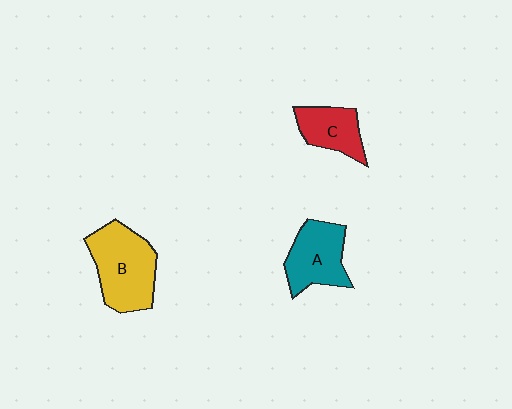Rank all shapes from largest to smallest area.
From largest to smallest: B (yellow), A (teal), C (red).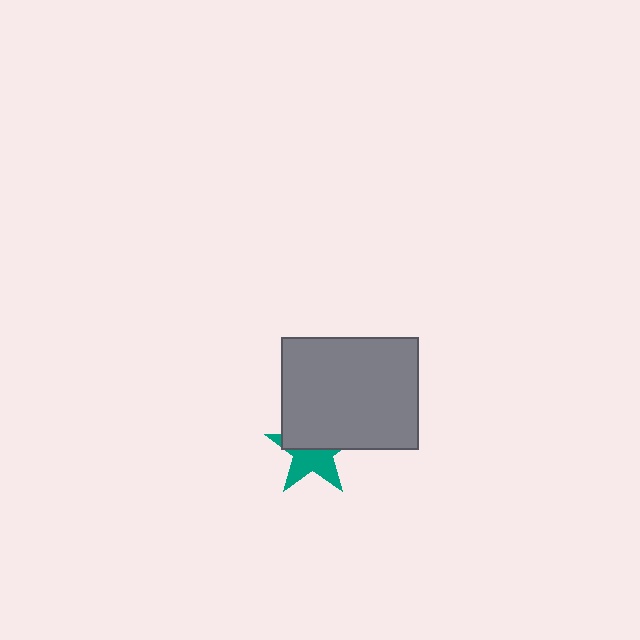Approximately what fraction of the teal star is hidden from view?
Roughly 49% of the teal star is hidden behind the gray rectangle.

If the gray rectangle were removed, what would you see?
You would see the complete teal star.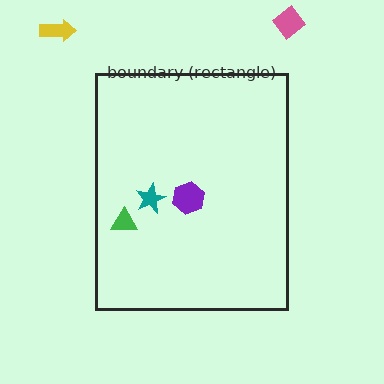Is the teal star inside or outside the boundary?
Inside.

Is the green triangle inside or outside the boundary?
Inside.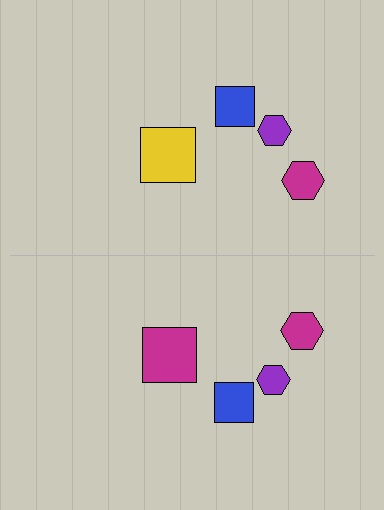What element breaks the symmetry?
The magenta square on the bottom side breaks the symmetry — its mirror counterpart is yellow.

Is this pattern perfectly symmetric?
No, the pattern is not perfectly symmetric. The magenta square on the bottom side breaks the symmetry — its mirror counterpart is yellow.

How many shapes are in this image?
There are 8 shapes in this image.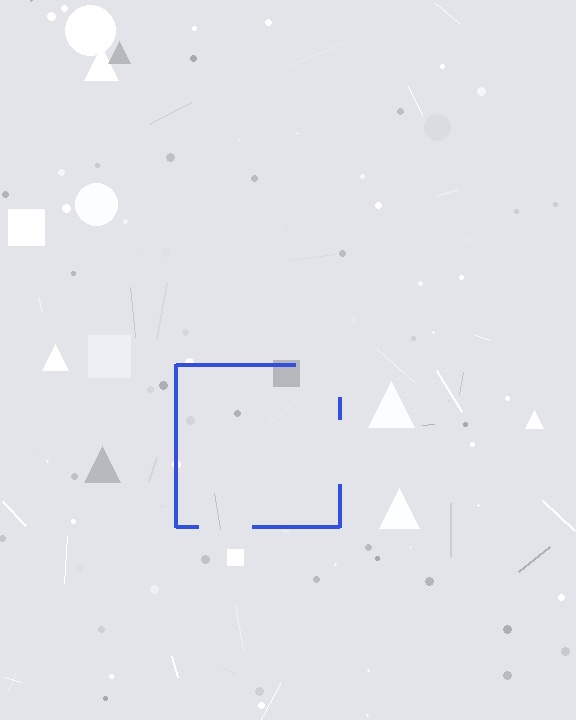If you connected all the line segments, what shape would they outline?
They would outline a square.